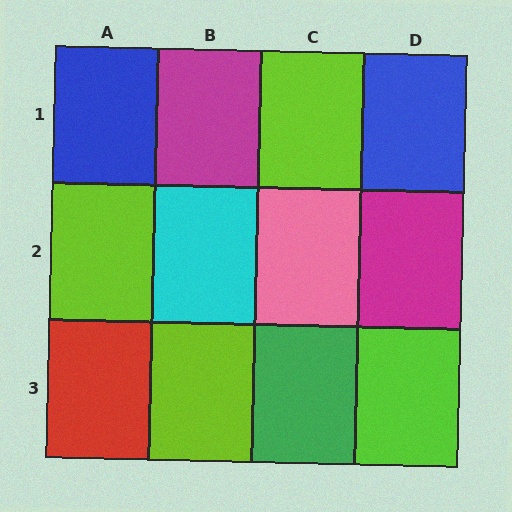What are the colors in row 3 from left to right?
Red, lime, green, lime.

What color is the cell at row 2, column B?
Cyan.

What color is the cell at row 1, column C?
Lime.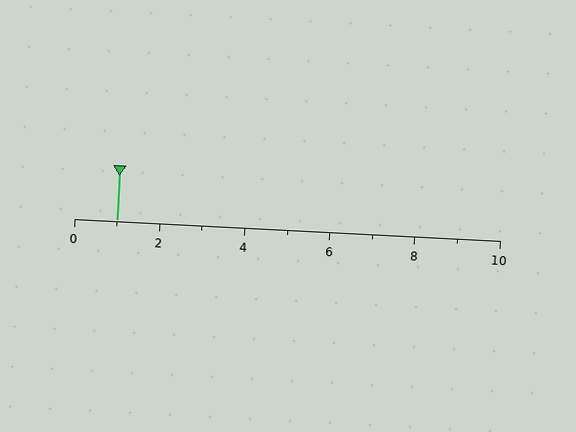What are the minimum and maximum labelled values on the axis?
The axis runs from 0 to 10.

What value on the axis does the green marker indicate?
The marker indicates approximately 1.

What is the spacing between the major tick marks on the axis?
The major ticks are spaced 2 apart.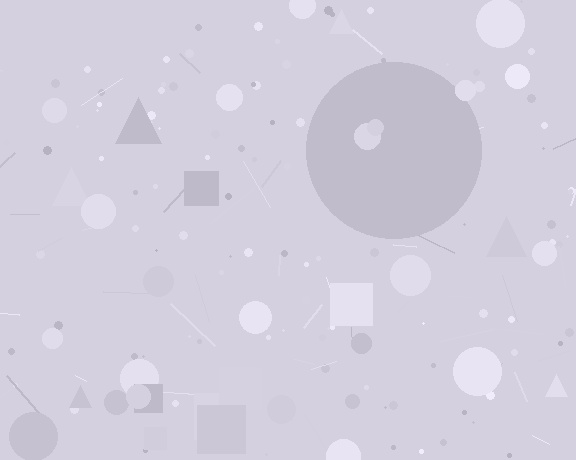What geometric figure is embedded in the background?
A circle is embedded in the background.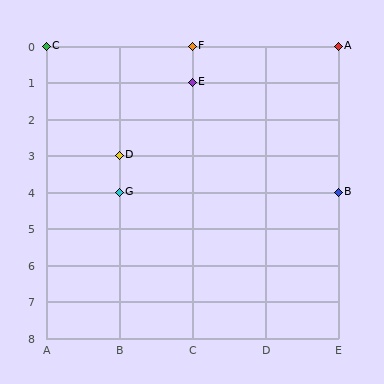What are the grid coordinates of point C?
Point C is at grid coordinates (A, 0).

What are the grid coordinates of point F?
Point F is at grid coordinates (C, 0).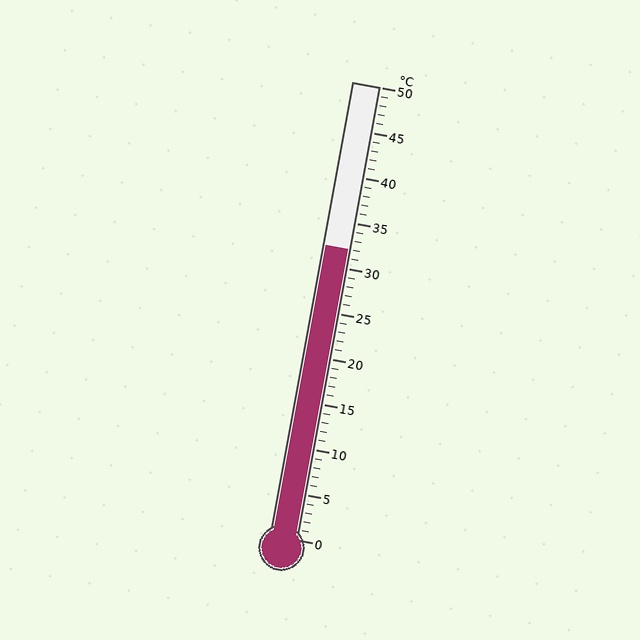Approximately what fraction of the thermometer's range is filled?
The thermometer is filled to approximately 65% of its range.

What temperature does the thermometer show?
The thermometer shows approximately 32°C.